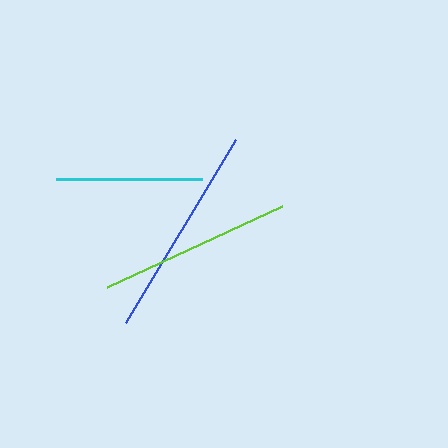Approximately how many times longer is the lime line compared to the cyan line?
The lime line is approximately 1.3 times the length of the cyan line.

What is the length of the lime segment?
The lime segment is approximately 193 pixels long.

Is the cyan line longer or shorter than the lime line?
The lime line is longer than the cyan line.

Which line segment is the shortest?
The cyan line is the shortest at approximately 147 pixels.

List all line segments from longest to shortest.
From longest to shortest: blue, lime, cyan.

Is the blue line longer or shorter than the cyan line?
The blue line is longer than the cyan line.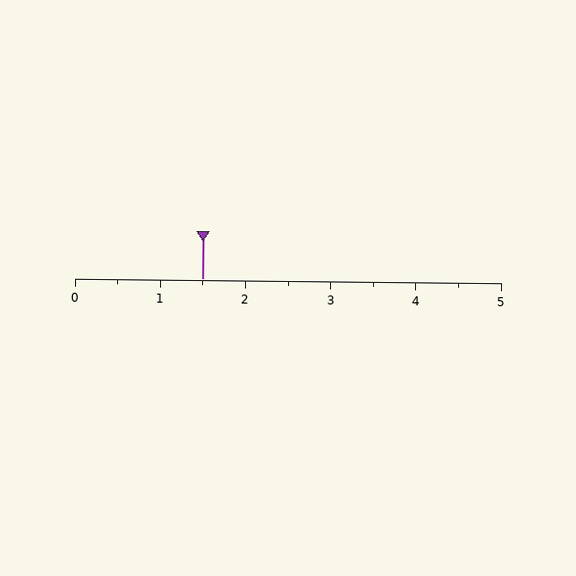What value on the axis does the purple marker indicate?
The marker indicates approximately 1.5.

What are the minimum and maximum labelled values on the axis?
The axis runs from 0 to 5.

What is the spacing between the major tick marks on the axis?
The major ticks are spaced 1 apart.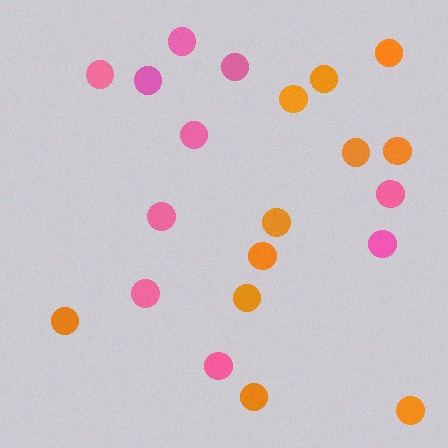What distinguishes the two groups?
There are 2 groups: one group of pink circles (10) and one group of orange circles (11).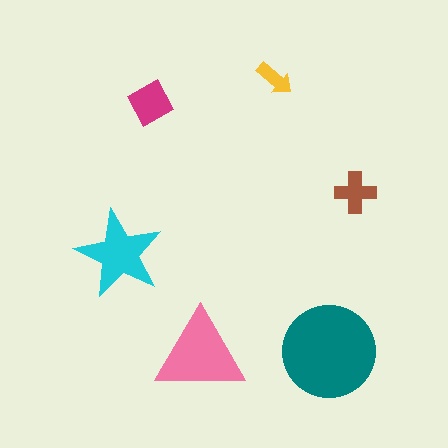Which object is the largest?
The teal circle.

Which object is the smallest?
The yellow arrow.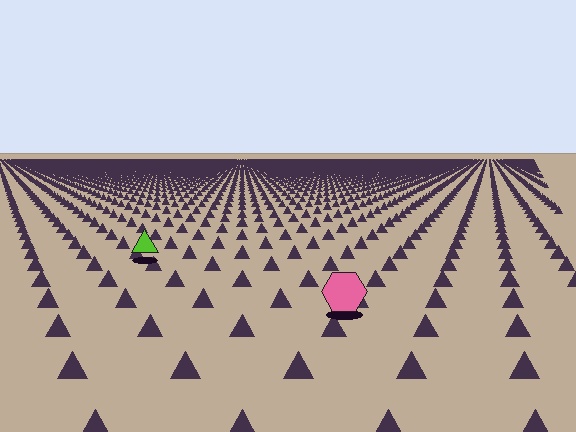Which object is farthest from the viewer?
The lime triangle is farthest from the viewer. It appears smaller and the ground texture around it is denser.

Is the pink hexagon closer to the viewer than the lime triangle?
Yes. The pink hexagon is closer — you can tell from the texture gradient: the ground texture is coarser near it.